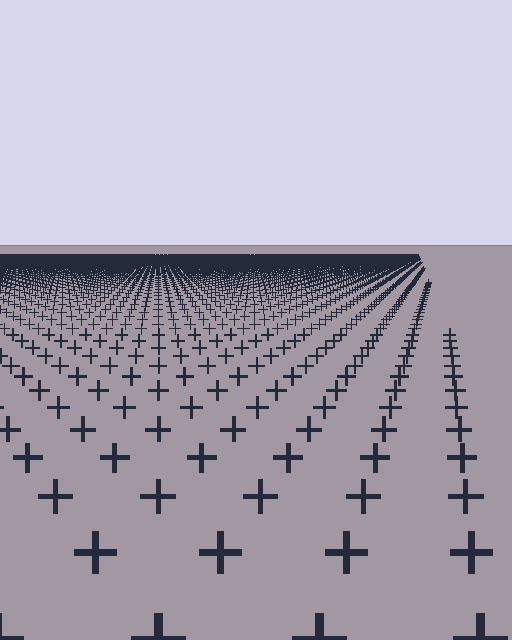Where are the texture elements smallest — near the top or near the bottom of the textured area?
Near the top.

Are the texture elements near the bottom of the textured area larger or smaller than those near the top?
Larger. Near the bottom, elements are closer to the viewer and appear at a bigger on-screen size.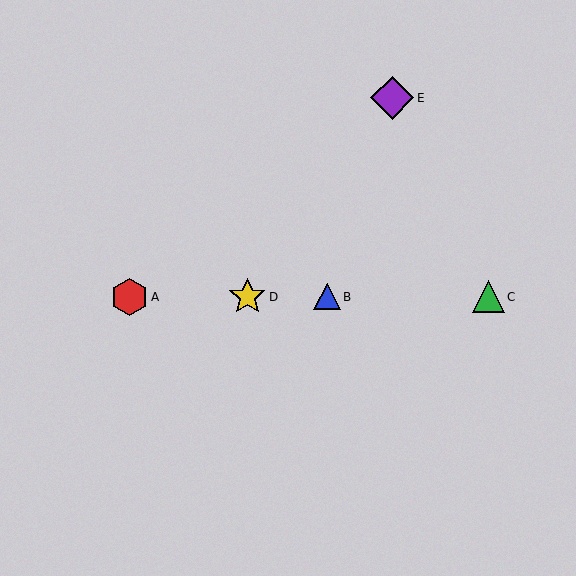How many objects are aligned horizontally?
4 objects (A, B, C, D) are aligned horizontally.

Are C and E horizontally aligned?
No, C is at y≈297 and E is at y≈98.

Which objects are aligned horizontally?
Objects A, B, C, D are aligned horizontally.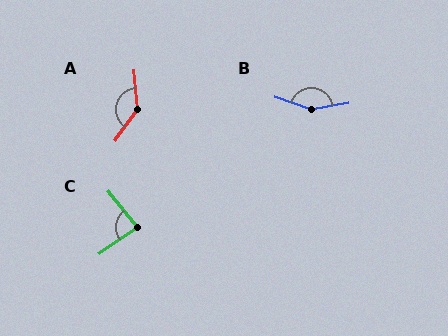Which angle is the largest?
B, at approximately 153 degrees.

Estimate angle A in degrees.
Approximately 140 degrees.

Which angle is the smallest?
C, at approximately 86 degrees.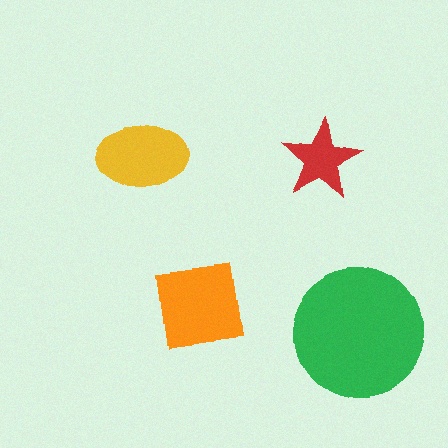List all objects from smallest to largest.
The red star, the yellow ellipse, the orange square, the green circle.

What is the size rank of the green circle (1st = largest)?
1st.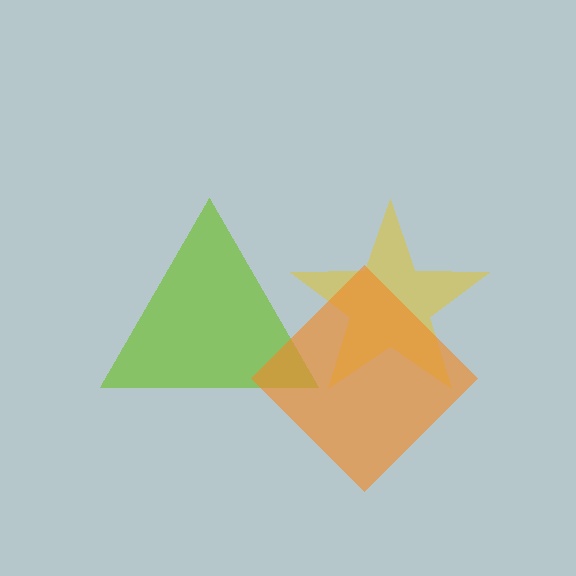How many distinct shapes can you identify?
There are 3 distinct shapes: a lime triangle, a yellow star, an orange diamond.